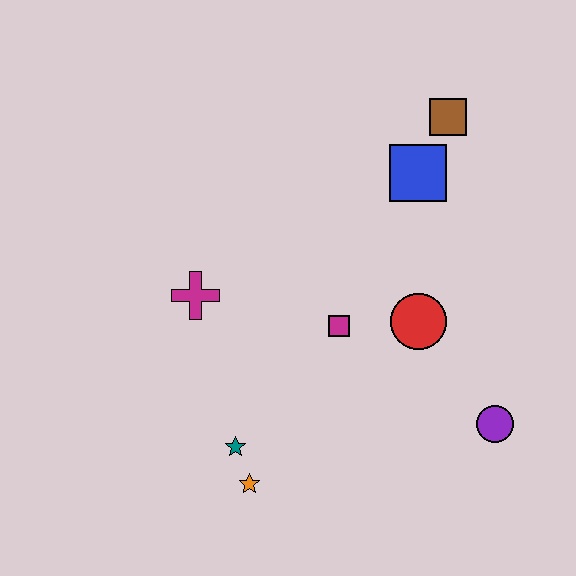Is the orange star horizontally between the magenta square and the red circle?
No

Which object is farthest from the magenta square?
The brown square is farthest from the magenta square.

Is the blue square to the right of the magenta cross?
Yes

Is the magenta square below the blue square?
Yes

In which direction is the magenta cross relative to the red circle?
The magenta cross is to the left of the red circle.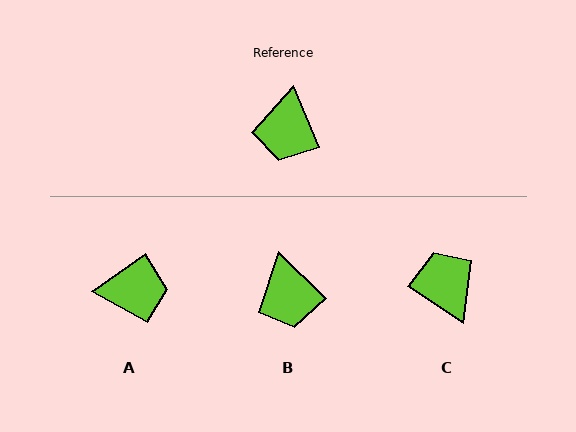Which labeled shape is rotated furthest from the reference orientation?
C, about 145 degrees away.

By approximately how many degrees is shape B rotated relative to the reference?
Approximately 24 degrees counter-clockwise.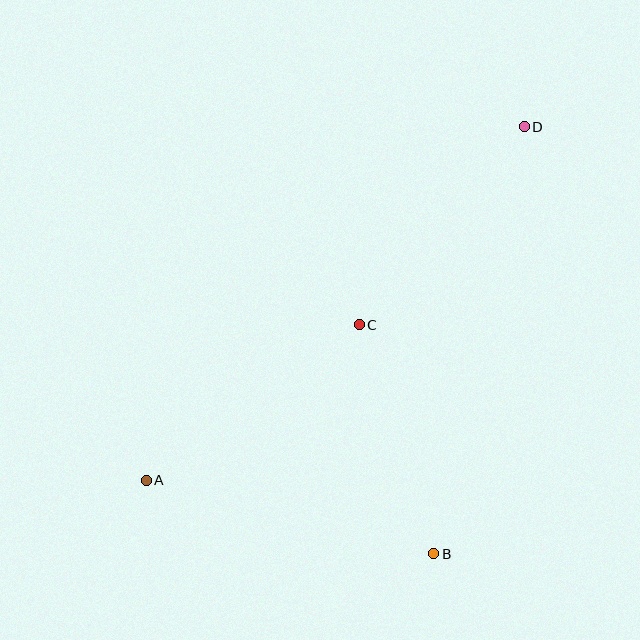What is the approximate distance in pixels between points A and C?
The distance between A and C is approximately 264 pixels.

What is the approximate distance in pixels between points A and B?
The distance between A and B is approximately 297 pixels.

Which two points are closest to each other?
Points B and C are closest to each other.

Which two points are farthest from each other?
Points A and D are farthest from each other.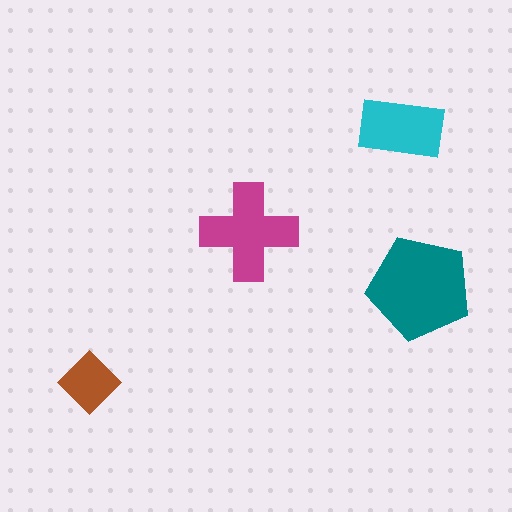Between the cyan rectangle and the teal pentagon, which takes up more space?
The teal pentagon.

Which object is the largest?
The teal pentagon.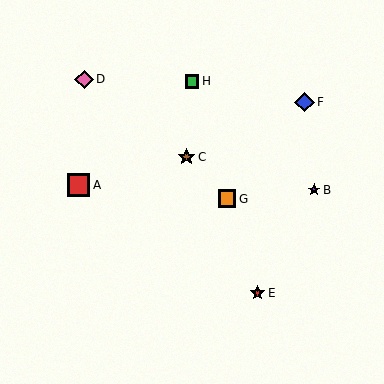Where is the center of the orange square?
The center of the orange square is at (227, 199).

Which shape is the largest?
The red square (labeled A) is the largest.